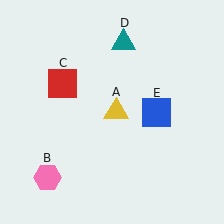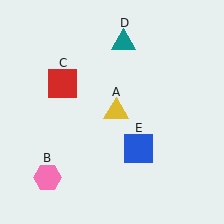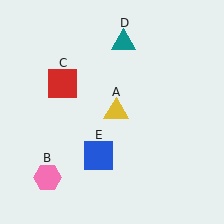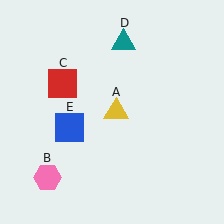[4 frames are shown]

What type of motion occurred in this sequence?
The blue square (object E) rotated clockwise around the center of the scene.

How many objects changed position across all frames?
1 object changed position: blue square (object E).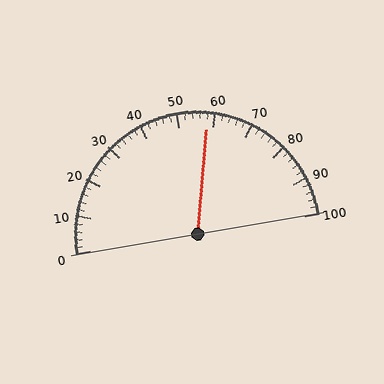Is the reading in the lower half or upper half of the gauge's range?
The reading is in the upper half of the range (0 to 100).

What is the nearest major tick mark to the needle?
The nearest major tick mark is 60.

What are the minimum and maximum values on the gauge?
The gauge ranges from 0 to 100.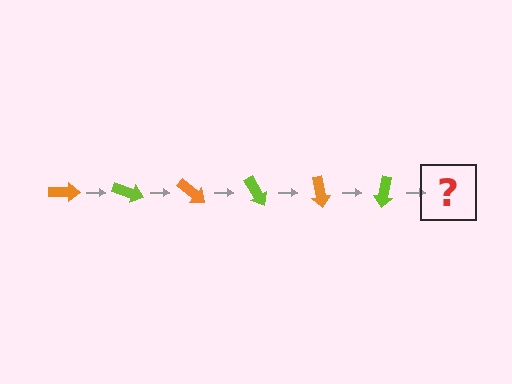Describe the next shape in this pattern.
It should be an orange arrow, rotated 120 degrees from the start.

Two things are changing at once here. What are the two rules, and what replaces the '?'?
The two rules are that it rotates 20 degrees each step and the color cycles through orange and lime. The '?' should be an orange arrow, rotated 120 degrees from the start.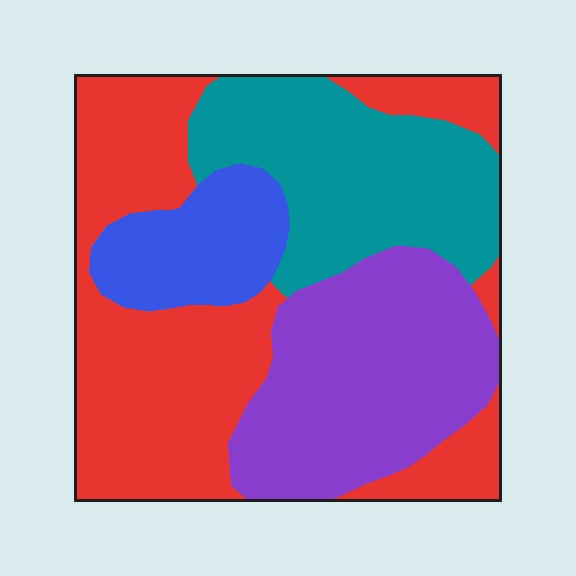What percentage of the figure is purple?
Purple covers roughly 25% of the figure.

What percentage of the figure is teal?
Teal covers roughly 25% of the figure.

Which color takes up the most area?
Red, at roughly 40%.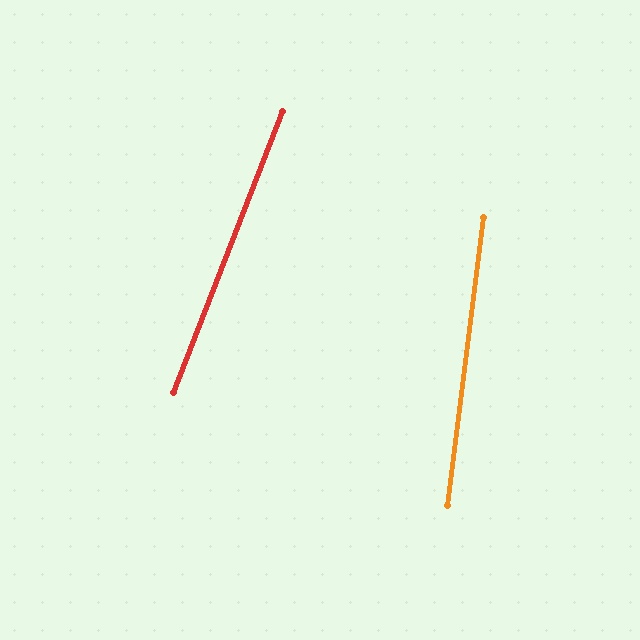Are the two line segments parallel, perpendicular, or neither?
Neither parallel nor perpendicular — they differ by about 14°.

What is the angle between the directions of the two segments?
Approximately 14 degrees.